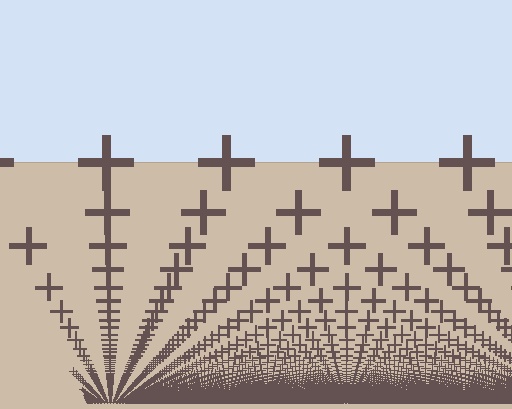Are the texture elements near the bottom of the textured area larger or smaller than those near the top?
Smaller. The gradient is inverted — elements near the bottom are smaller and denser.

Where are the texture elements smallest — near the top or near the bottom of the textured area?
Near the bottom.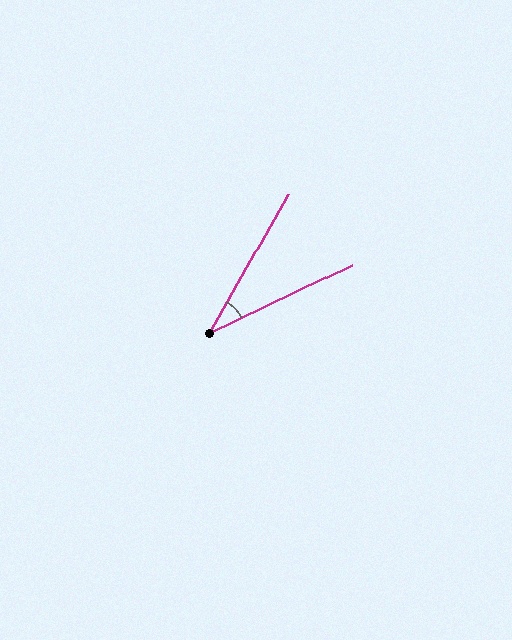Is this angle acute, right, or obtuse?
It is acute.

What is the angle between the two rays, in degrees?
Approximately 35 degrees.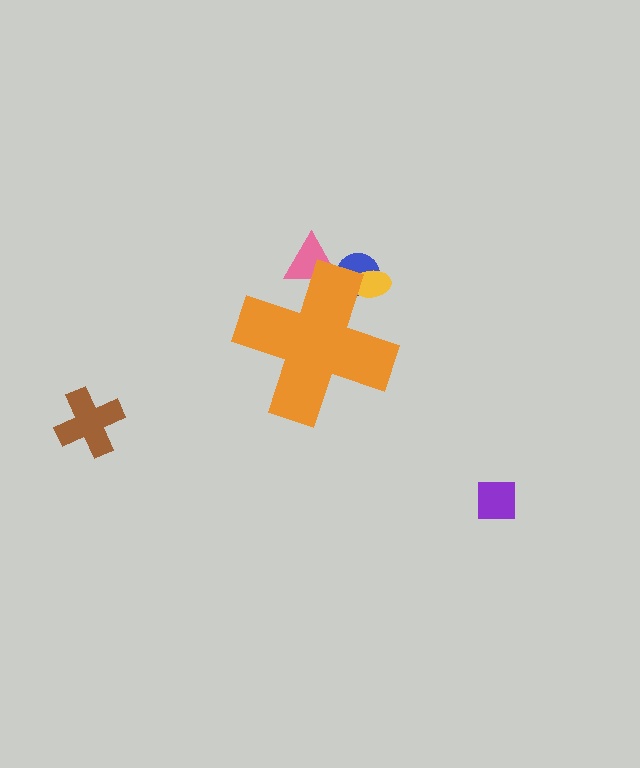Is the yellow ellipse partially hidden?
Yes, the yellow ellipse is partially hidden behind the orange cross.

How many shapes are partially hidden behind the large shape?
3 shapes are partially hidden.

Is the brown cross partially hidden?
No, the brown cross is fully visible.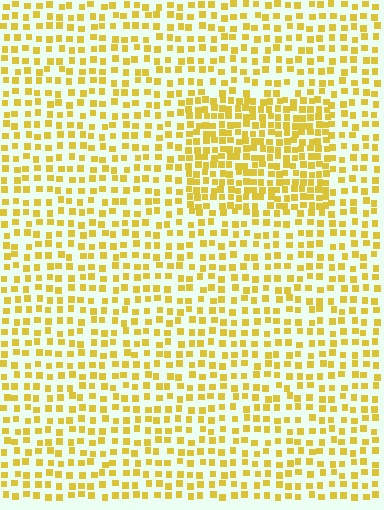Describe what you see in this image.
The image contains small yellow elements arranged at two different densities. A rectangle-shaped region is visible where the elements are more densely packed than the surrounding area.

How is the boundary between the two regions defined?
The boundary is defined by a change in element density (approximately 1.8x ratio). All elements are the same color, size, and shape.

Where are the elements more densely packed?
The elements are more densely packed inside the rectangle boundary.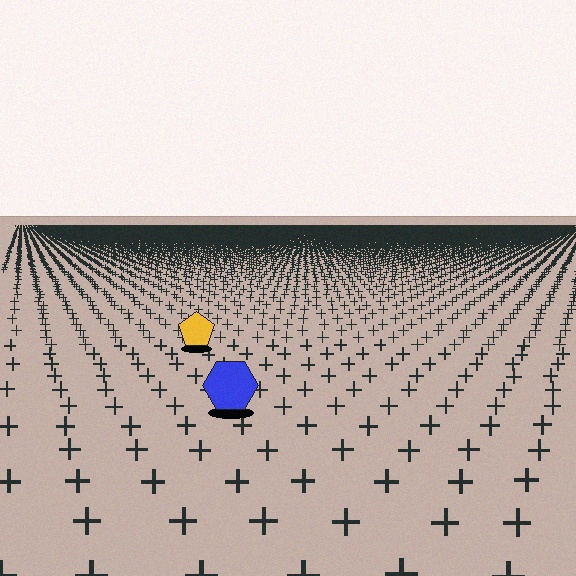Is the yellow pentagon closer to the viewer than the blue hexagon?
No. The blue hexagon is closer — you can tell from the texture gradient: the ground texture is coarser near it.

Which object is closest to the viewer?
The blue hexagon is closest. The texture marks near it are larger and more spread out.